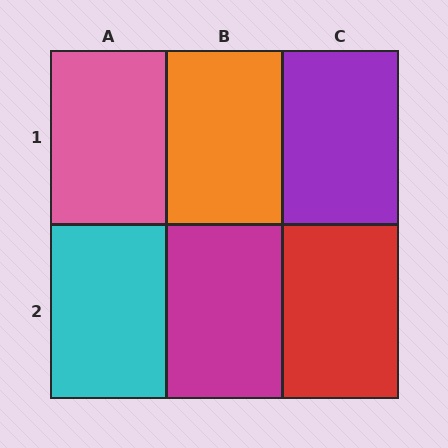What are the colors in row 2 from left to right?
Cyan, magenta, red.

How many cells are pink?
1 cell is pink.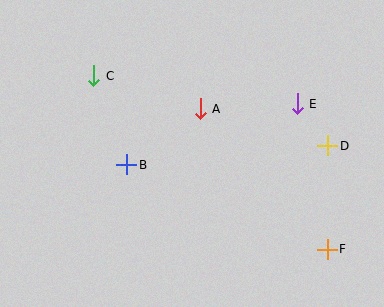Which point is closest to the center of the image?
Point A at (200, 109) is closest to the center.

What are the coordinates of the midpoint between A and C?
The midpoint between A and C is at (147, 92).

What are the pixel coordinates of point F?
Point F is at (327, 249).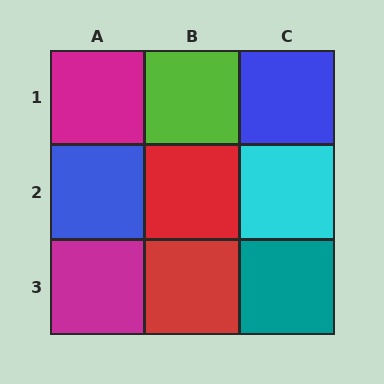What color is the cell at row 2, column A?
Blue.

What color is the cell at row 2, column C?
Cyan.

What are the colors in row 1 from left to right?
Magenta, lime, blue.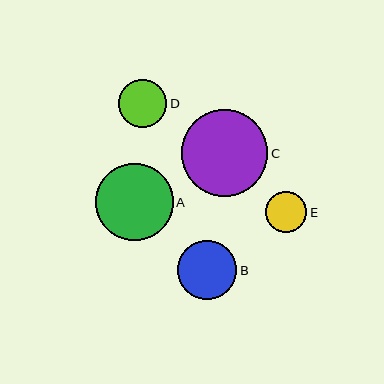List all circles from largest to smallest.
From largest to smallest: C, A, B, D, E.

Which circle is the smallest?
Circle E is the smallest with a size of approximately 42 pixels.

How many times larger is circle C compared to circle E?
Circle C is approximately 2.1 times the size of circle E.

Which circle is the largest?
Circle C is the largest with a size of approximately 87 pixels.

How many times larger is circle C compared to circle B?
Circle C is approximately 1.5 times the size of circle B.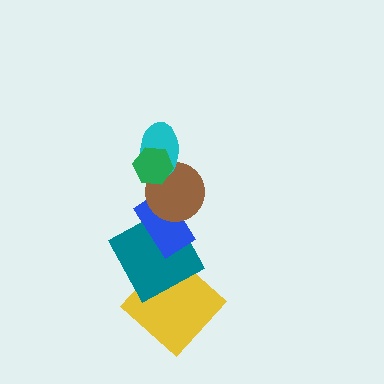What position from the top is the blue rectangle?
The blue rectangle is 4th from the top.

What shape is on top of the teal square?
The blue rectangle is on top of the teal square.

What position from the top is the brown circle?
The brown circle is 3rd from the top.